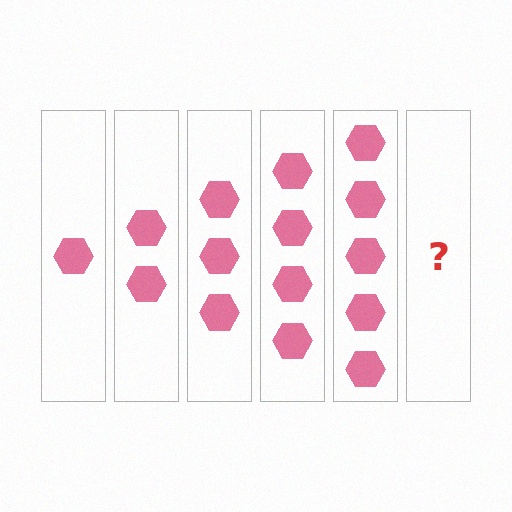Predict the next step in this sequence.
The next step is 6 hexagons.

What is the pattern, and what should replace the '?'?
The pattern is that each step adds one more hexagon. The '?' should be 6 hexagons.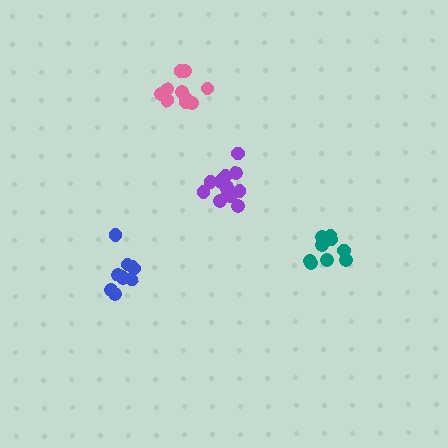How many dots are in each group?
Group 1: 10 dots, Group 2: 14 dots, Group 3: 10 dots, Group 4: 9 dots (43 total).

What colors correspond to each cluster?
The clusters are colored: blue, purple, pink, teal.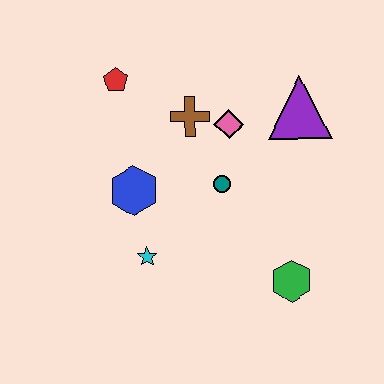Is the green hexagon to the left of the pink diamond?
No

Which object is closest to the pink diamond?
The brown cross is closest to the pink diamond.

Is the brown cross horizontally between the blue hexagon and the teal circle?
Yes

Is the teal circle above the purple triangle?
No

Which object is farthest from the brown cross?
The green hexagon is farthest from the brown cross.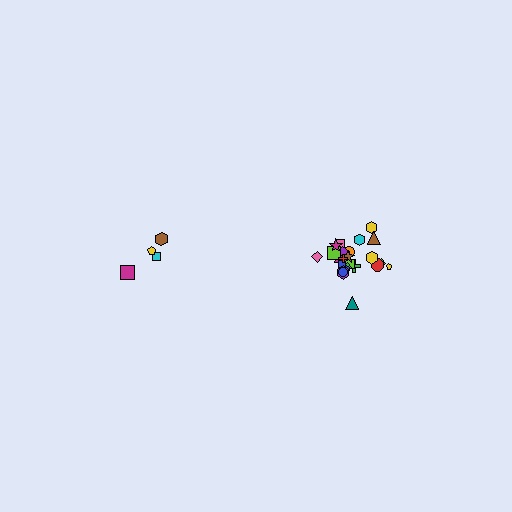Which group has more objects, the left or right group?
The right group.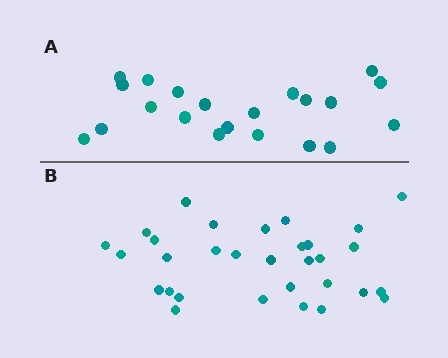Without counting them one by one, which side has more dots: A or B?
Region B (the bottom region) has more dots.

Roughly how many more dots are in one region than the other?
Region B has roughly 10 or so more dots than region A.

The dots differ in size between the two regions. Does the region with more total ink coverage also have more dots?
No. Region A has more total ink coverage because its dots are larger, but region B actually contains more individual dots. Total area can be misleading — the number of items is what matters here.